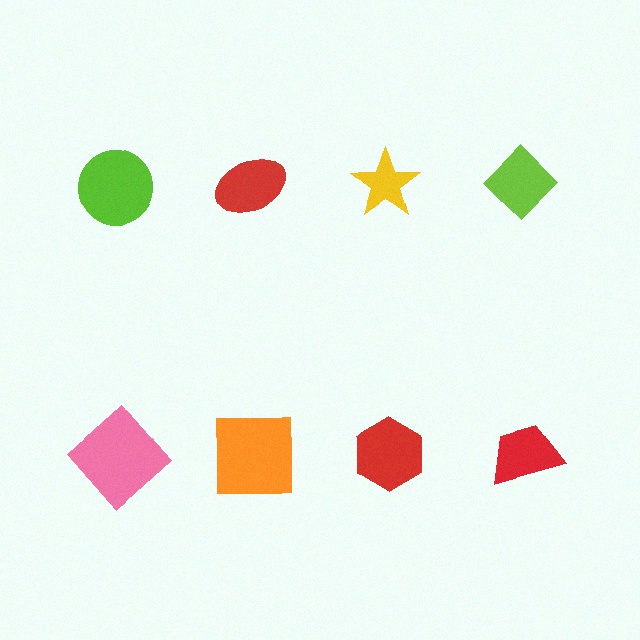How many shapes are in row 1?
4 shapes.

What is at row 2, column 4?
A red trapezoid.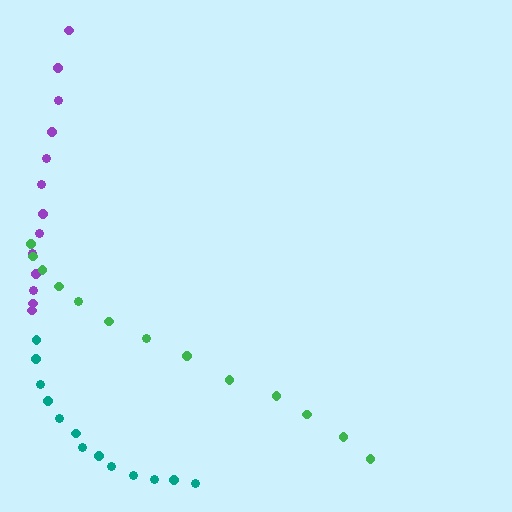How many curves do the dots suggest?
There are 3 distinct paths.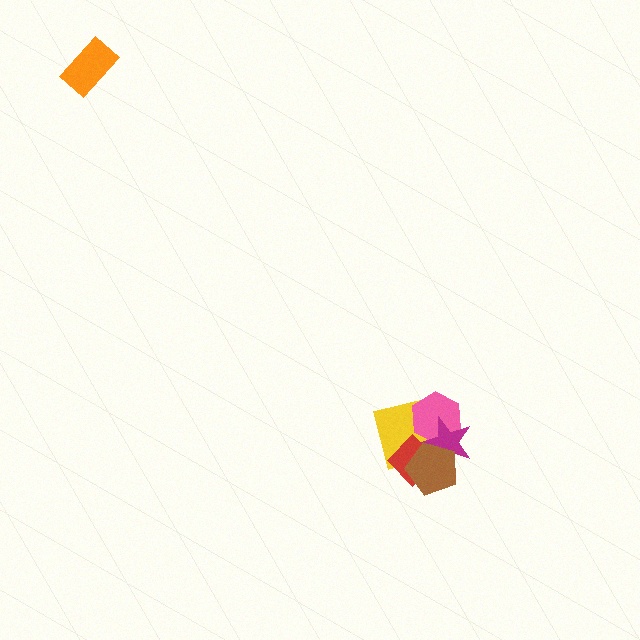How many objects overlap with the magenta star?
4 objects overlap with the magenta star.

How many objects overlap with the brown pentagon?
3 objects overlap with the brown pentagon.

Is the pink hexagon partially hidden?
Yes, it is partially covered by another shape.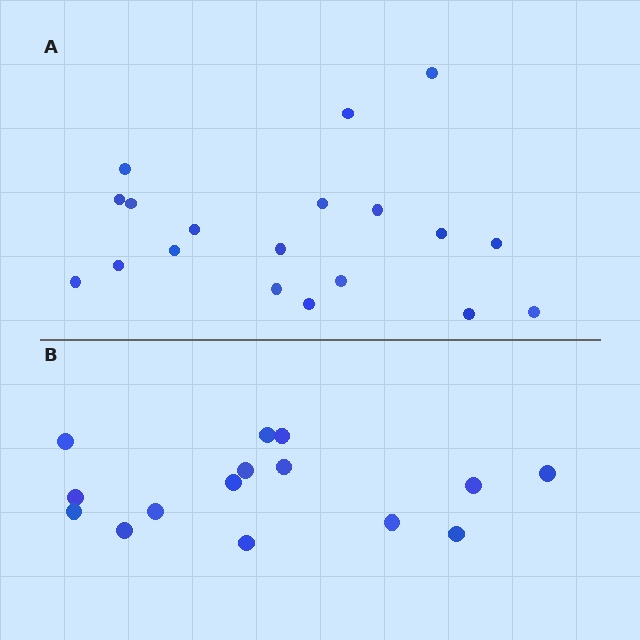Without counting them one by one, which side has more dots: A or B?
Region A (the top region) has more dots.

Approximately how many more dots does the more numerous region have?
Region A has about 4 more dots than region B.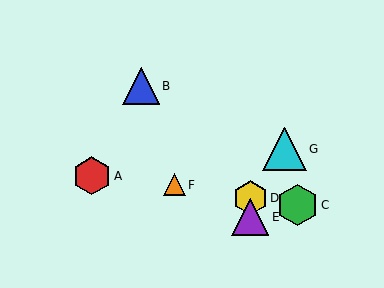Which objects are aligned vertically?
Objects D, E are aligned vertically.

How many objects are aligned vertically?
2 objects (D, E) are aligned vertically.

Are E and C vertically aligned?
No, E is at x≈250 and C is at x≈297.